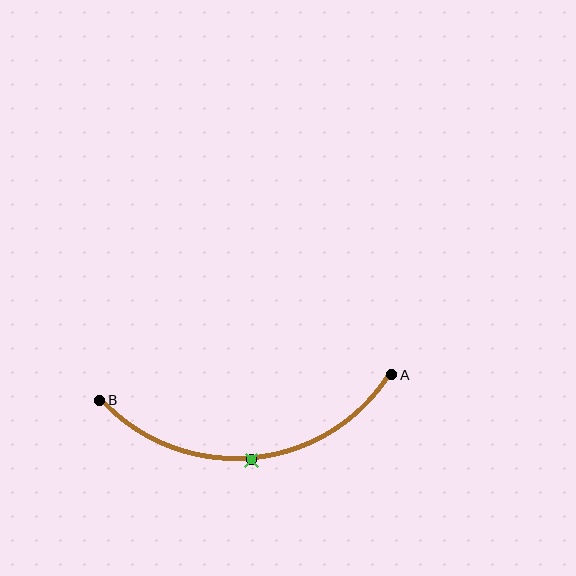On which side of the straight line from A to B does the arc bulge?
The arc bulges below the straight line connecting A and B.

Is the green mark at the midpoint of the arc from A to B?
Yes. The green mark lies on the arc at equal arc-length from both A and B — it is the arc midpoint.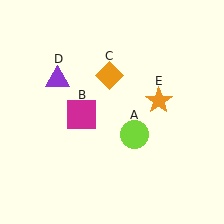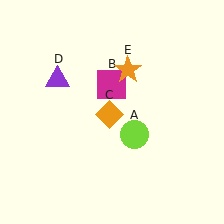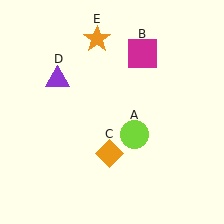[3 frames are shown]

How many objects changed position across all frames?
3 objects changed position: magenta square (object B), orange diamond (object C), orange star (object E).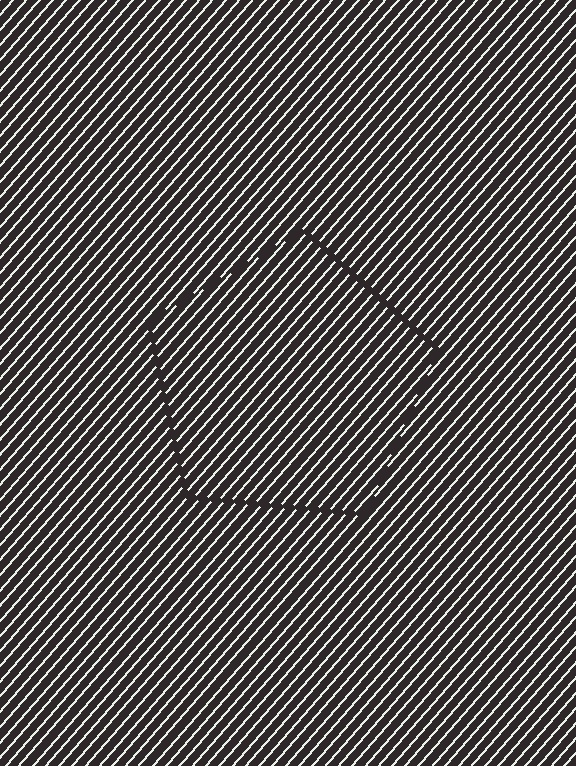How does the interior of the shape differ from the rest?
The interior of the shape contains the same grating, shifted by half a period — the contour is defined by the phase discontinuity where line-ends from the inner and outer gratings abut.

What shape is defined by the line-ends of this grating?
An illusory pentagon. The interior of the shape contains the same grating, shifted by half a period — the contour is defined by the phase discontinuity where line-ends from the inner and outer gratings abut.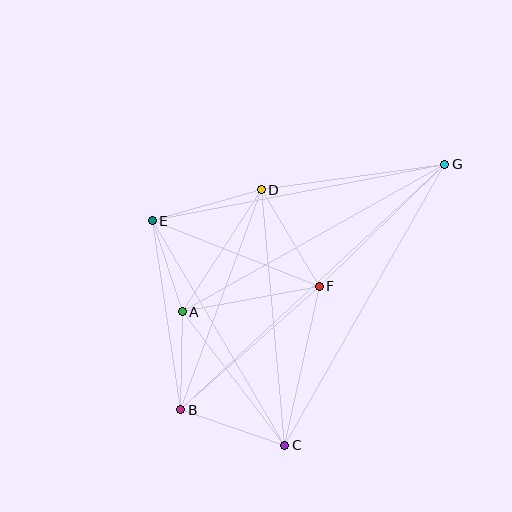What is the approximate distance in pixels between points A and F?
The distance between A and F is approximately 140 pixels.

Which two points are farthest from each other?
Points B and G are farthest from each other.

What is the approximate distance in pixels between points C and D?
The distance between C and D is approximately 256 pixels.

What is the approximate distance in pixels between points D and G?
The distance between D and G is approximately 186 pixels.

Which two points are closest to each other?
Points A and E are closest to each other.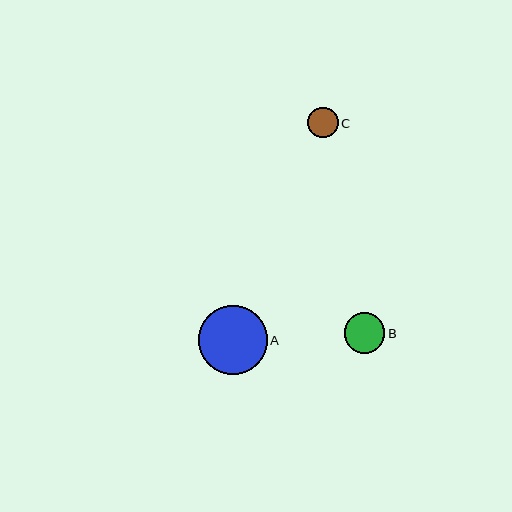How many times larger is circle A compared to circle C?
Circle A is approximately 2.3 times the size of circle C.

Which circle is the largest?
Circle A is the largest with a size of approximately 69 pixels.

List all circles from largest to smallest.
From largest to smallest: A, B, C.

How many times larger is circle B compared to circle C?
Circle B is approximately 1.3 times the size of circle C.